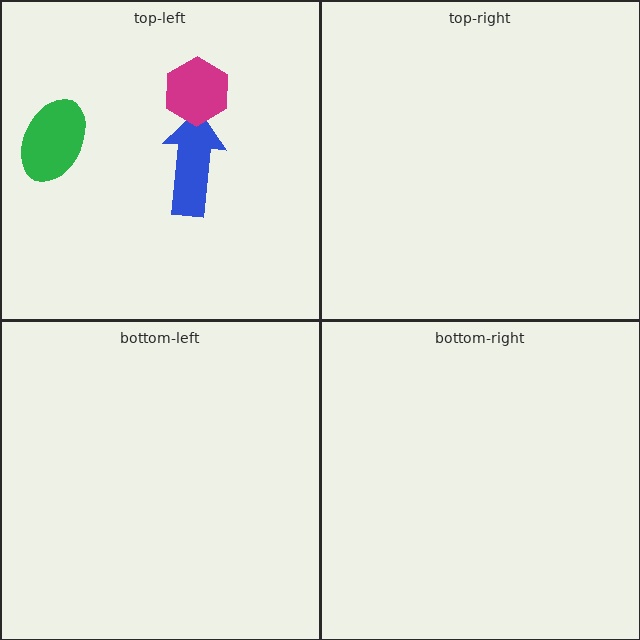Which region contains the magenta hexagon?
The top-left region.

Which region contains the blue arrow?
The top-left region.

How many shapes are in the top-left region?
3.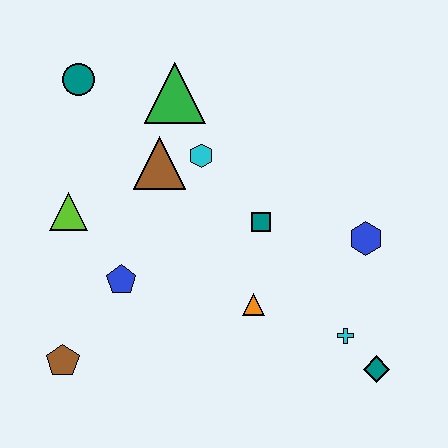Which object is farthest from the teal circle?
The teal diamond is farthest from the teal circle.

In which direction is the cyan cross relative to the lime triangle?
The cyan cross is to the right of the lime triangle.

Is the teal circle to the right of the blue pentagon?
No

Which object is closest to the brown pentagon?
The blue pentagon is closest to the brown pentagon.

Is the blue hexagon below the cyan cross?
No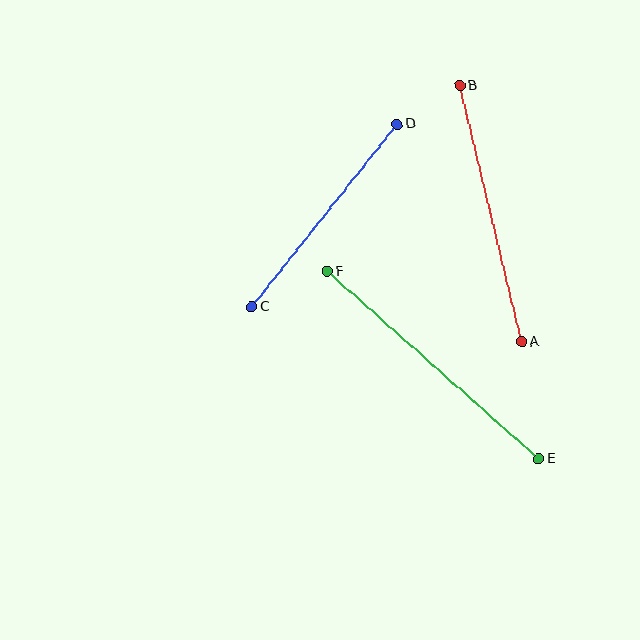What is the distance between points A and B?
The distance is approximately 264 pixels.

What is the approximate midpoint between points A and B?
The midpoint is at approximately (491, 214) pixels.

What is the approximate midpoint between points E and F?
The midpoint is at approximately (433, 365) pixels.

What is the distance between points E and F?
The distance is approximately 282 pixels.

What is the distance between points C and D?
The distance is approximately 233 pixels.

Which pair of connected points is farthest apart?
Points E and F are farthest apart.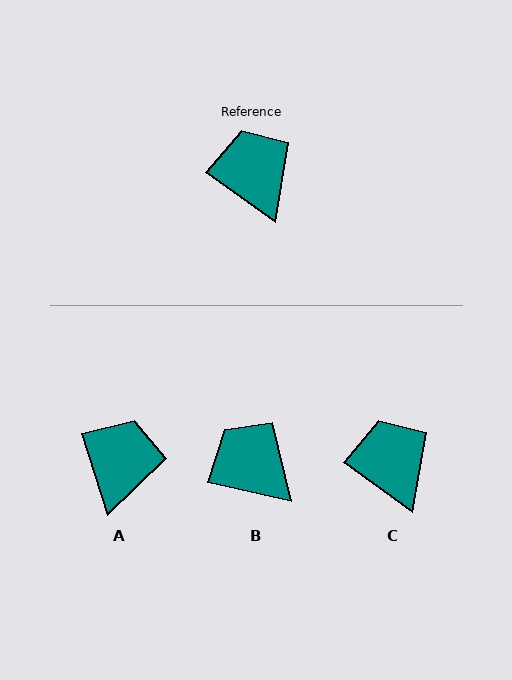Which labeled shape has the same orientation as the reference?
C.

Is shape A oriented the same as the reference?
No, it is off by about 36 degrees.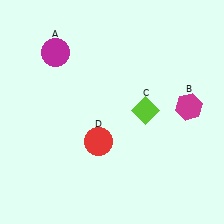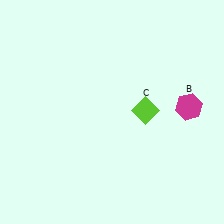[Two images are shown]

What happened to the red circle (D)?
The red circle (D) was removed in Image 2. It was in the bottom-left area of Image 1.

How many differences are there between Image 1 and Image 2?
There are 2 differences between the two images.